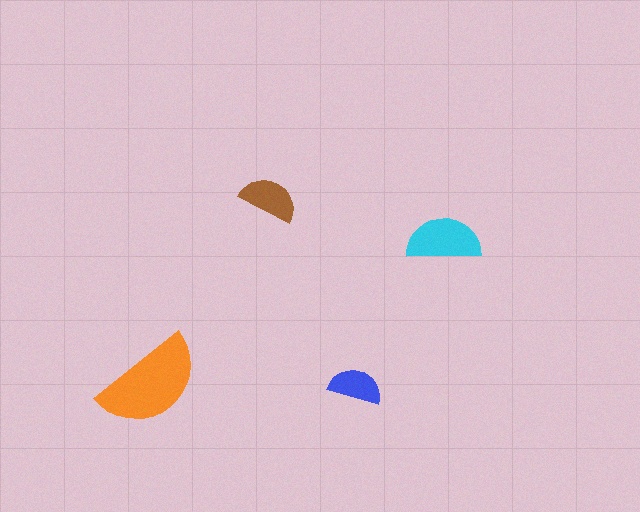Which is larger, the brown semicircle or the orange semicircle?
The orange one.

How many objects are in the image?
There are 4 objects in the image.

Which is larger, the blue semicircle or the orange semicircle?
The orange one.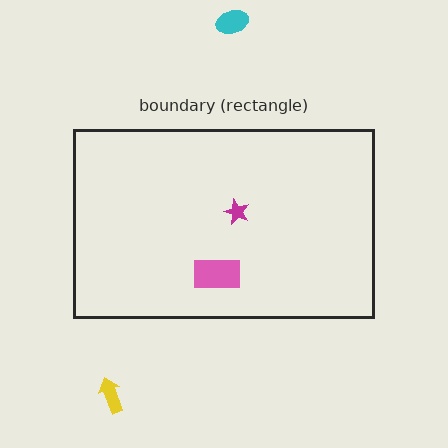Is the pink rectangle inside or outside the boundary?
Inside.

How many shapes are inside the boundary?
2 inside, 2 outside.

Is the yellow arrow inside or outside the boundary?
Outside.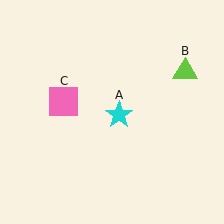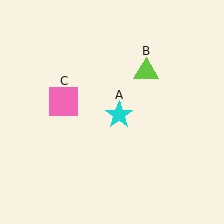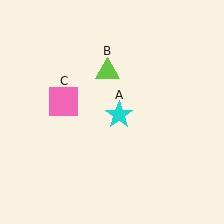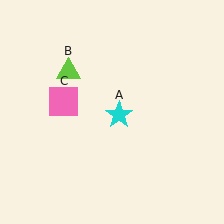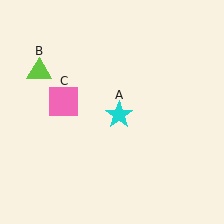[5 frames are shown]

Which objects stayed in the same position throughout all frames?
Cyan star (object A) and pink square (object C) remained stationary.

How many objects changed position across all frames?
1 object changed position: lime triangle (object B).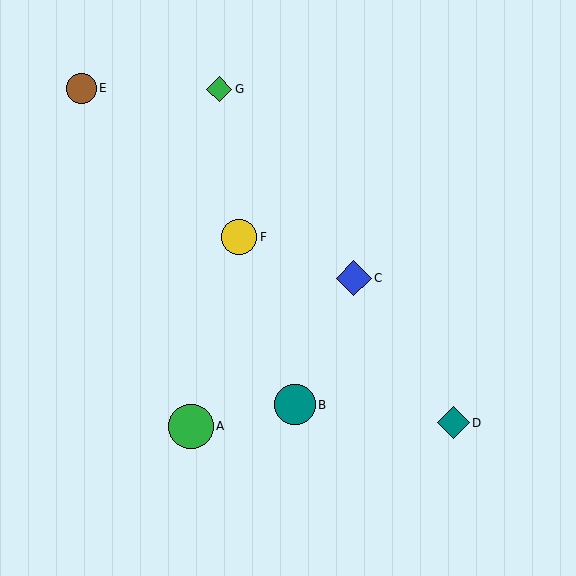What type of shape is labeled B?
Shape B is a teal circle.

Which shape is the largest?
The green circle (labeled A) is the largest.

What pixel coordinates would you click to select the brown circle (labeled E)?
Click at (81, 88) to select the brown circle E.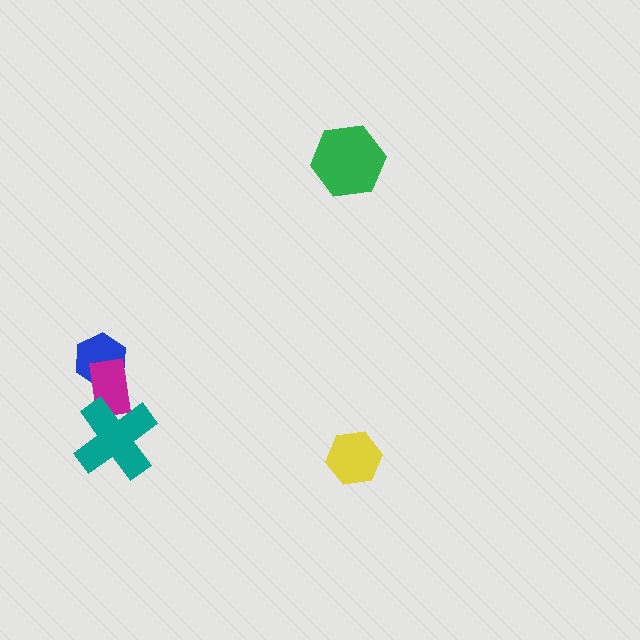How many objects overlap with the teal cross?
1 object overlaps with the teal cross.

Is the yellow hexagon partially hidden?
No, no other shape covers it.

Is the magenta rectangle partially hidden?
Yes, it is partially covered by another shape.